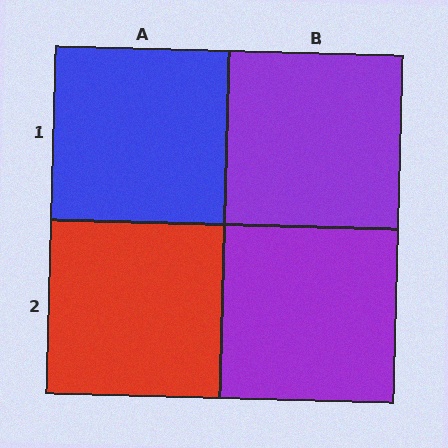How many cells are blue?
1 cell is blue.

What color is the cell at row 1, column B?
Purple.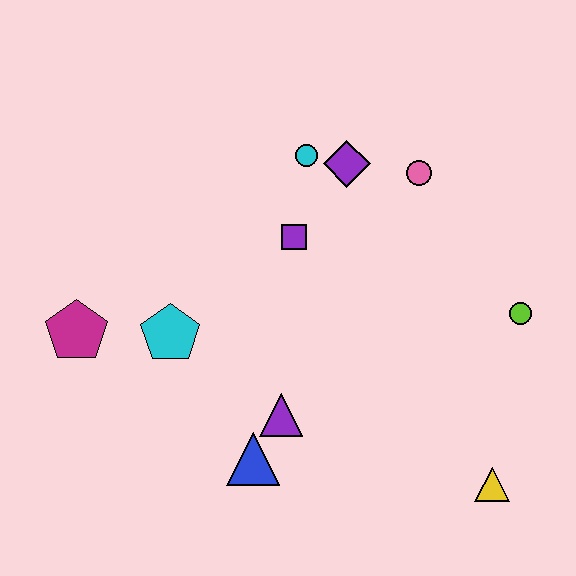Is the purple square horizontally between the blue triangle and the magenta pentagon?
No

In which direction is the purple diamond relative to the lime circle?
The purple diamond is to the left of the lime circle.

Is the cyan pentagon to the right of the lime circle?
No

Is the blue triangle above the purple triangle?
No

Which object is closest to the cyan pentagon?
The magenta pentagon is closest to the cyan pentagon.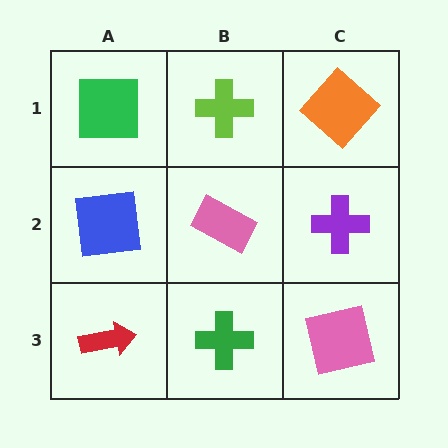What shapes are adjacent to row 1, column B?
A pink rectangle (row 2, column B), a green square (row 1, column A), an orange diamond (row 1, column C).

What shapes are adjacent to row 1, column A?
A blue square (row 2, column A), a lime cross (row 1, column B).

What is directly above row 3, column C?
A purple cross.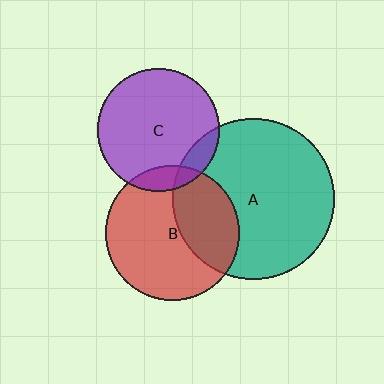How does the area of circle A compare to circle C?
Approximately 1.7 times.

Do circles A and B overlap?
Yes.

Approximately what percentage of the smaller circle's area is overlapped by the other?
Approximately 35%.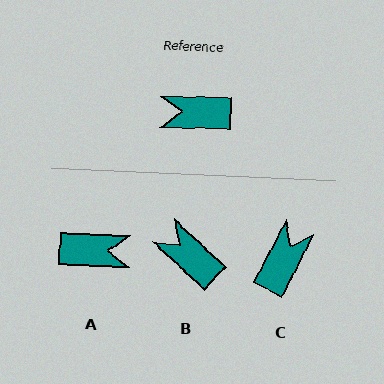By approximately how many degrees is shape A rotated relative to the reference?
Approximately 178 degrees counter-clockwise.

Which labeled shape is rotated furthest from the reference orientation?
A, about 178 degrees away.